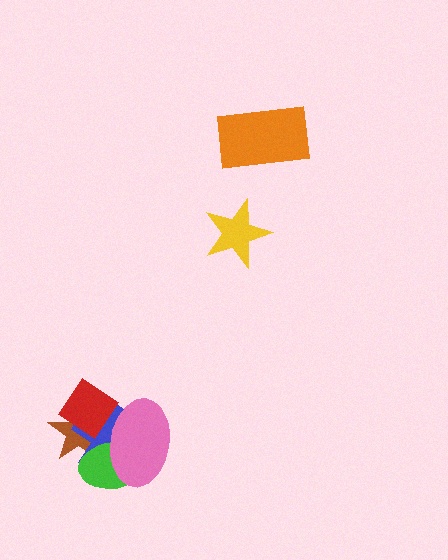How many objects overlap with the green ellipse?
3 objects overlap with the green ellipse.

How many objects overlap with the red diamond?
3 objects overlap with the red diamond.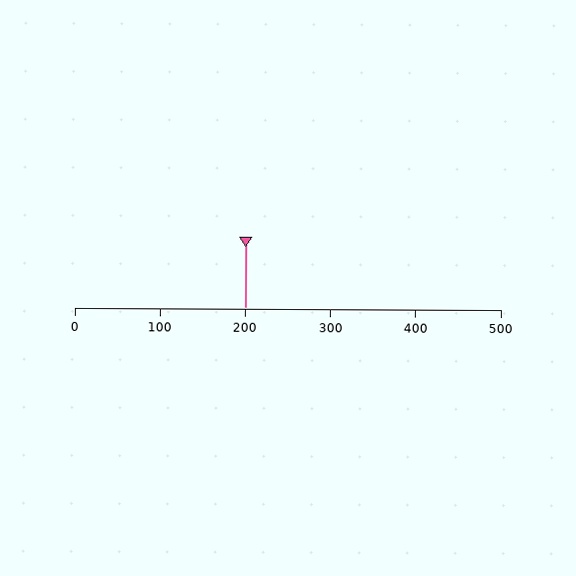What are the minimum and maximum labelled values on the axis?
The axis runs from 0 to 500.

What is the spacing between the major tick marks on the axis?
The major ticks are spaced 100 apart.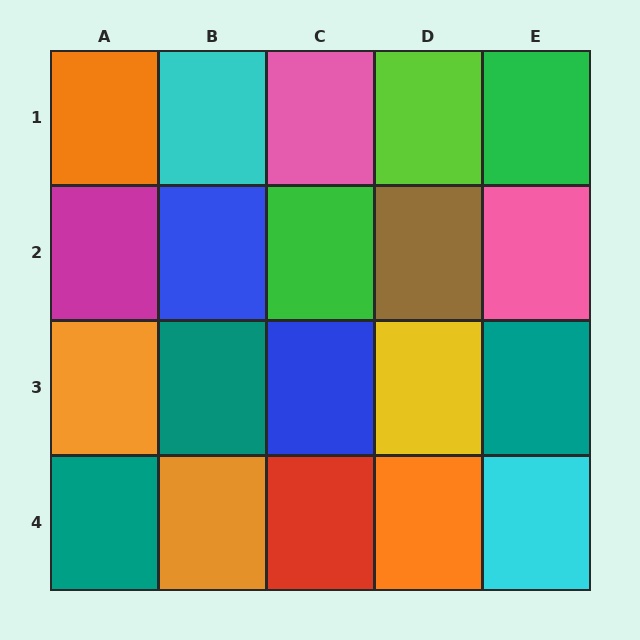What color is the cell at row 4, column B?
Orange.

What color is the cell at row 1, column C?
Pink.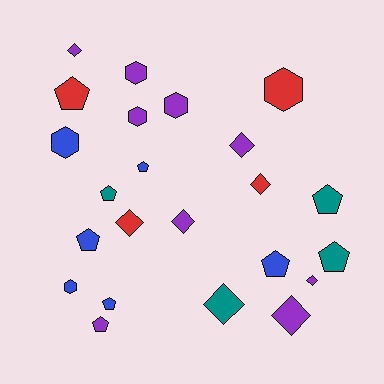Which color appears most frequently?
Purple, with 9 objects.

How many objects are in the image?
There are 23 objects.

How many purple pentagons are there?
There is 1 purple pentagon.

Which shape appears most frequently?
Pentagon, with 9 objects.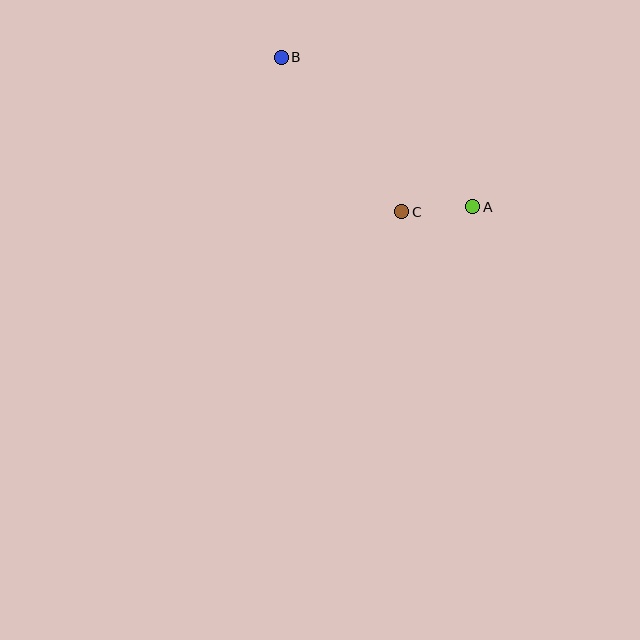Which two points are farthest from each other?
Points A and B are farthest from each other.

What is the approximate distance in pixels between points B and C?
The distance between B and C is approximately 196 pixels.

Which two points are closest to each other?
Points A and C are closest to each other.